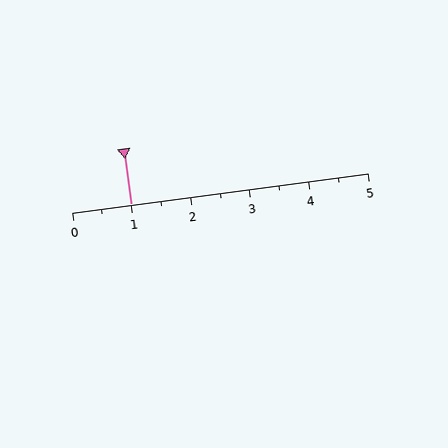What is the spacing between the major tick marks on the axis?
The major ticks are spaced 1 apart.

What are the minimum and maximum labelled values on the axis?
The axis runs from 0 to 5.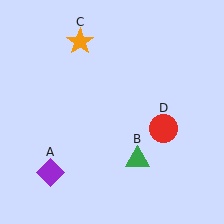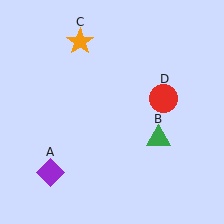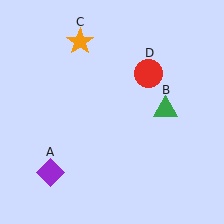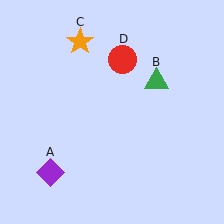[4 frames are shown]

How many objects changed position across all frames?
2 objects changed position: green triangle (object B), red circle (object D).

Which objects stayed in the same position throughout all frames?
Purple diamond (object A) and orange star (object C) remained stationary.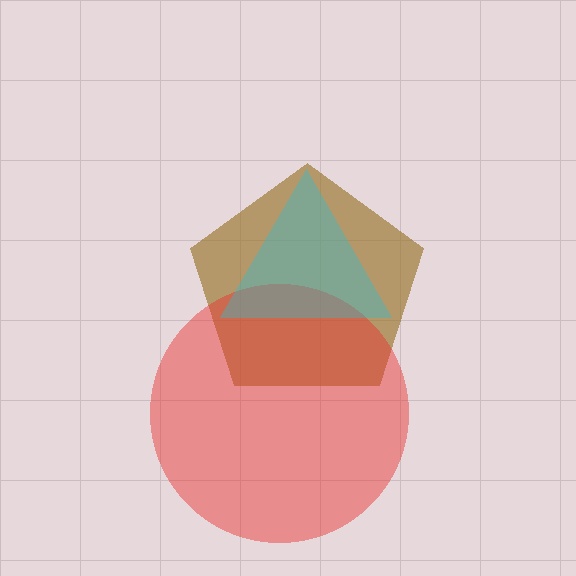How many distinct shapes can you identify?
There are 3 distinct shapes: a brown pentagon, a red circle, a cyan triangle.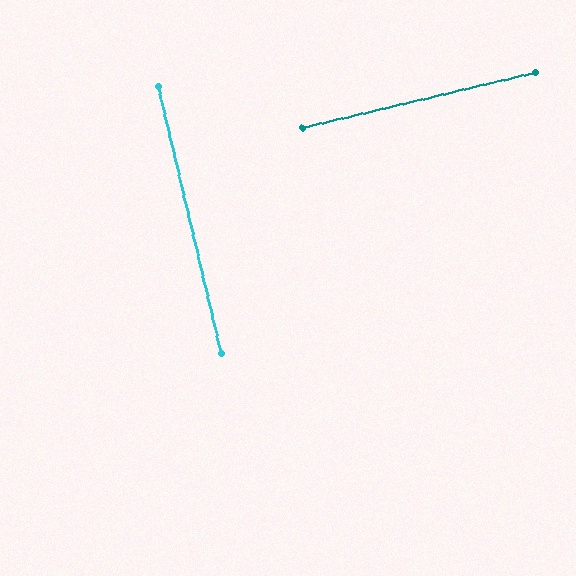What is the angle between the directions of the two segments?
Approximately 90 degrees.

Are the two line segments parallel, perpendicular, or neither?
Perpendicular — they meet at approximately 90°.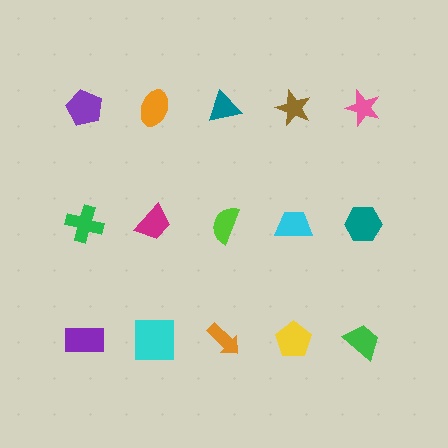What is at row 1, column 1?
A purple pentagon.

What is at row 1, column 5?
A pink star.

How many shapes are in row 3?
5 shapes.